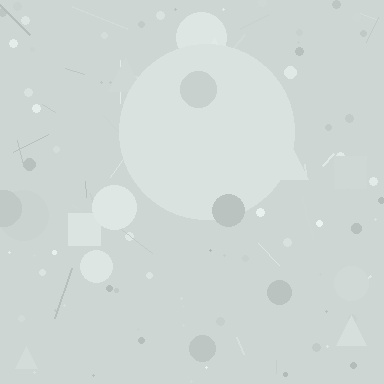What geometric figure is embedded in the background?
A circle is embedded in the background.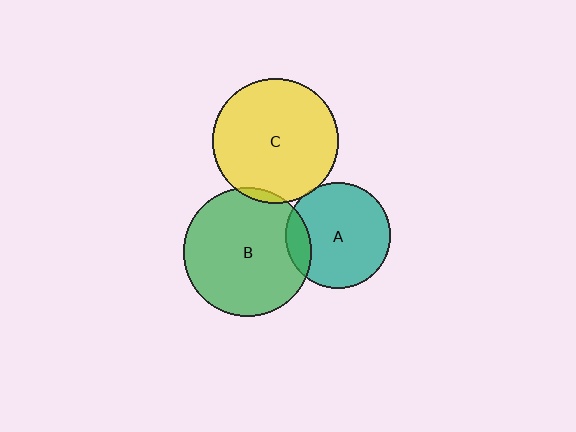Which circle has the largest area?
Circle B (green).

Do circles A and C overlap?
Yes.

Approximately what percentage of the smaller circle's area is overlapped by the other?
Approximately 5%.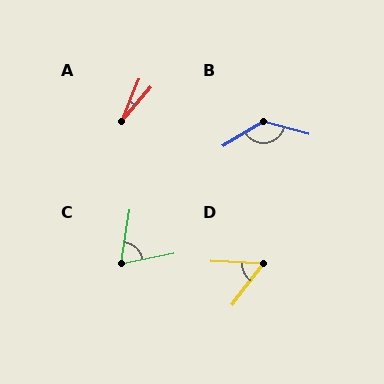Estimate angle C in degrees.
Approximately 69 degrees.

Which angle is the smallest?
A, at approximately 19 degrees.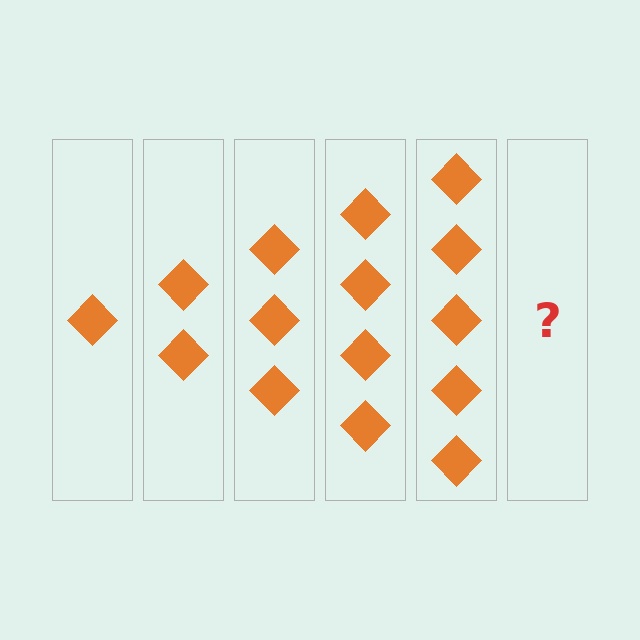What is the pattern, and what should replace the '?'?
The pattern is that each step adds one more diamond. The '?' should be 6 diamonds.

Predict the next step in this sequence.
The next step is 6 diamonds.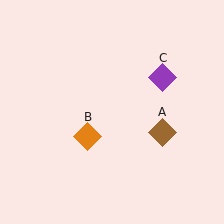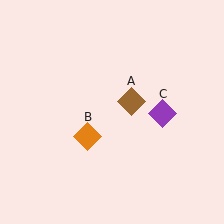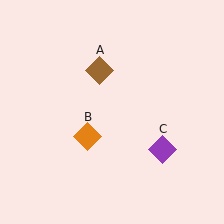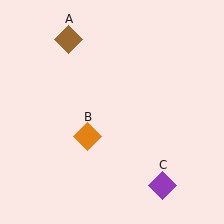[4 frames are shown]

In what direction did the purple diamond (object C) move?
The purple diamond (object C) moved down.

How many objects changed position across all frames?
2 objects changed position: brown diamond (object A), purple diamond (object C).